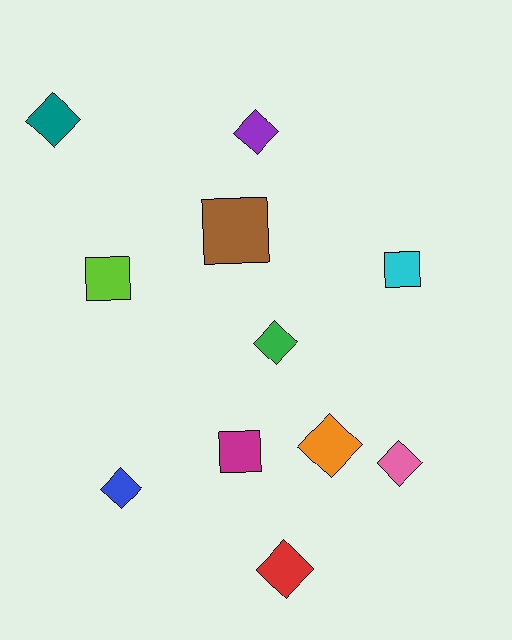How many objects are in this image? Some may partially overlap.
There are 11 objects.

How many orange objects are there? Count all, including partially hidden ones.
There is 1 orange object.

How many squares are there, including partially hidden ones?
There are 4 squares.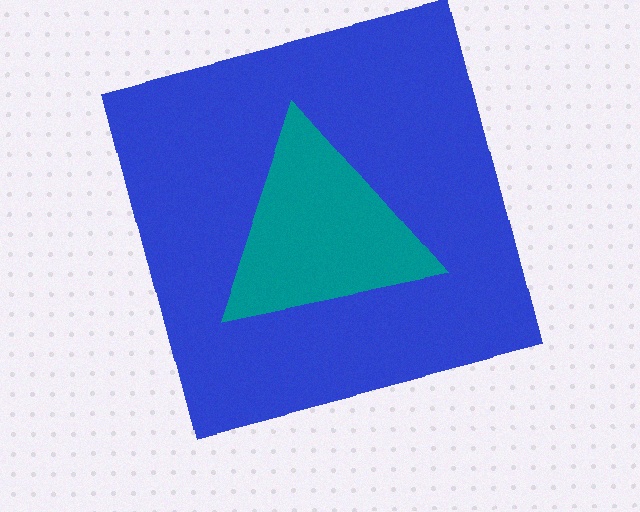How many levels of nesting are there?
2.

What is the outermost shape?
The blue square.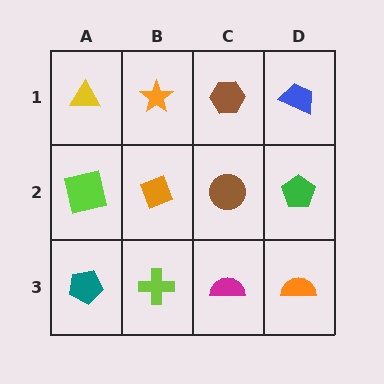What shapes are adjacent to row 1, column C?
A brown circle (row 2, column C), an orange star (row 1, column B), a blue trapezoid (row 1, column D).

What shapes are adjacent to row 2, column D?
A blue trapezoid (row 1, column D), an orange semicircle (row 3, column D), a brown circle (row 2, column C).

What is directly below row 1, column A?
A lime square.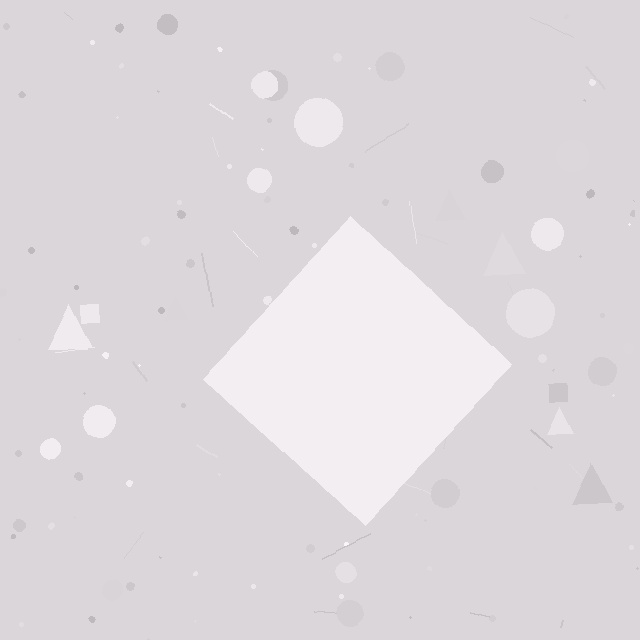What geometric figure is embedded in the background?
A diamond is embedded in the background.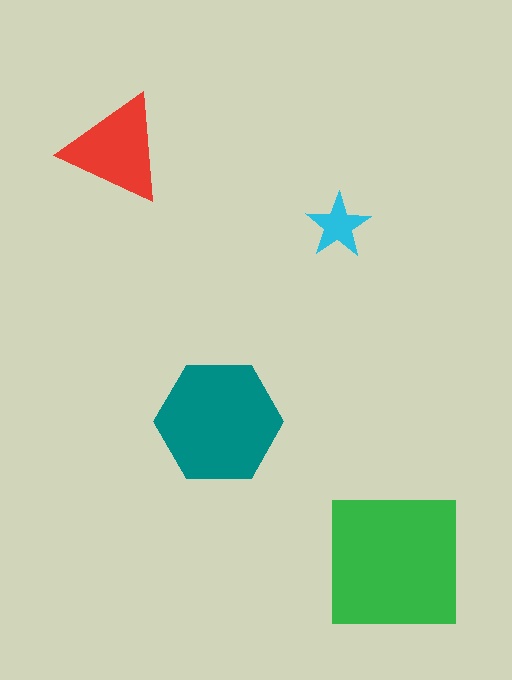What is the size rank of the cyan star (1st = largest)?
4th.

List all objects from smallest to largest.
The cyan star, the red triangle, the teal hexagon, the green square.